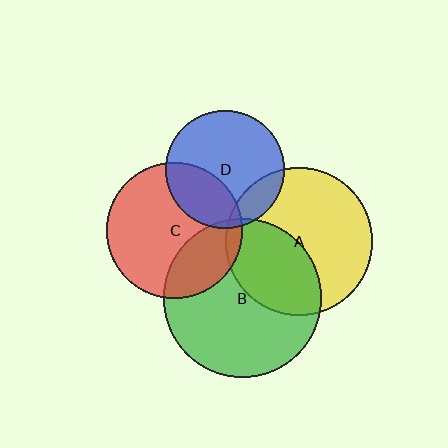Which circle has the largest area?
Circle B (green).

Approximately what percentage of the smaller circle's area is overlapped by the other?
Approximately 15%.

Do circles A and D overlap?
Yes.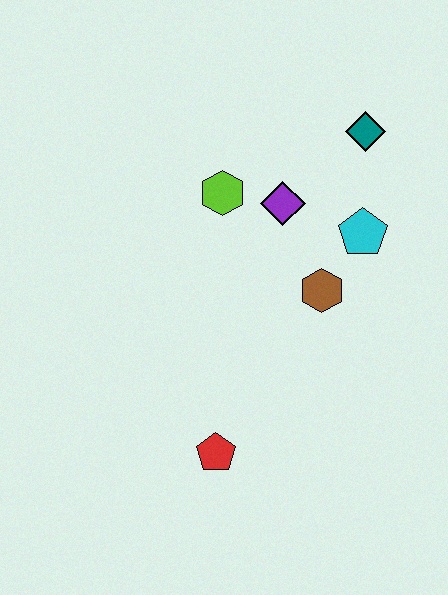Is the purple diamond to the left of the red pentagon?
No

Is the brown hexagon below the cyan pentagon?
Yes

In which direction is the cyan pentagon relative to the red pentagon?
The cyan pentagon is above the red pentagon.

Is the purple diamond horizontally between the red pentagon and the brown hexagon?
Yes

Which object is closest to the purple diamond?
The lime hexagon is closest to the purple diamond.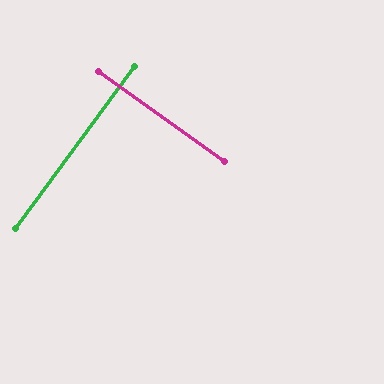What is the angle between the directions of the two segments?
Approximately 89 degrees.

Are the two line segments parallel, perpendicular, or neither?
Perpendicular — they meet at approximately 89°.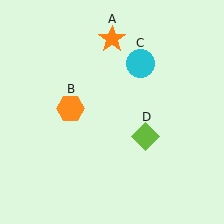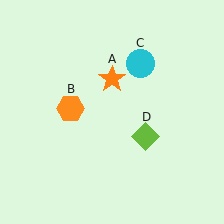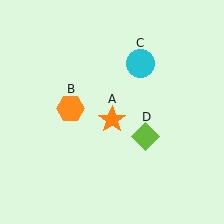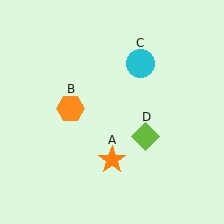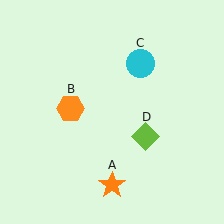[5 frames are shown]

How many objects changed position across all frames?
1 object changed position: orange star (object A).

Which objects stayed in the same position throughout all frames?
Orange hexagon (object B) and cyan circle (object C) and lime diamond (object D) remained stationary.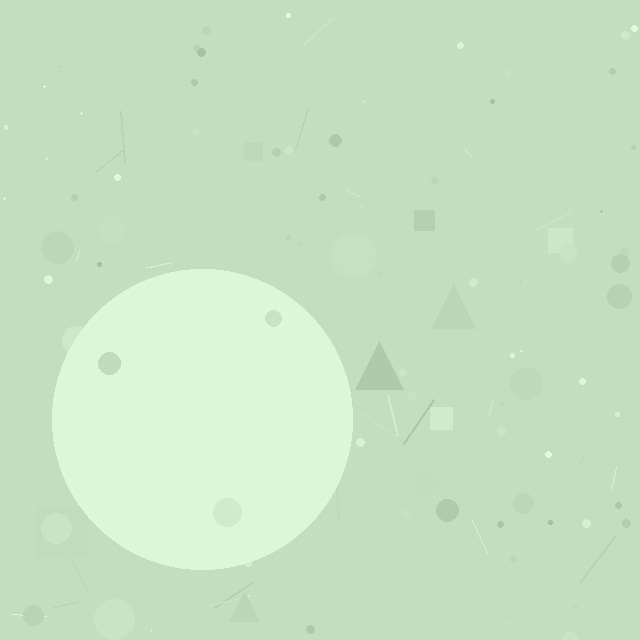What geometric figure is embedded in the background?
A circle is embedded in the background.